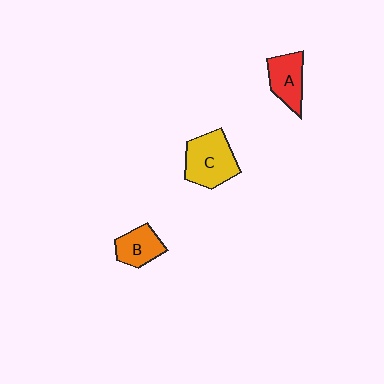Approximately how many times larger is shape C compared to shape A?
Approximately 1.4 times.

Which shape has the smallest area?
Shape B (orange).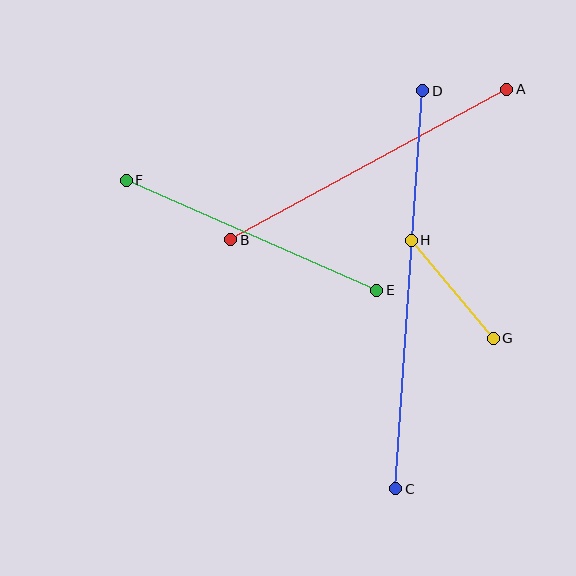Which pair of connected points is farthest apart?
Points C and D are farthest apart.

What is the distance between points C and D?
The distance is approximately 399 pixels.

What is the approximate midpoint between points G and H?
The midpoint is at approximately (452, 289) pixels.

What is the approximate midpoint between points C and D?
The midpoint is at approximately (409, 290) pixels.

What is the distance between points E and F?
The distance is approximately 273 pixels.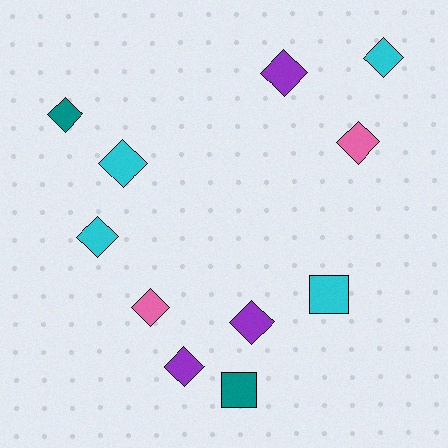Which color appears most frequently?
Cyan, with 4 objects.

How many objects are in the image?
There are 11 objects.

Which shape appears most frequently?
Diamond, with 9 objects.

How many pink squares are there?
There are no pink squares.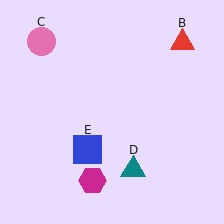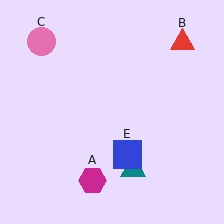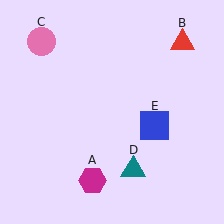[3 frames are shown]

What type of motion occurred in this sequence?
The blue square (object E) rotated counterclockwise around the center of the scene.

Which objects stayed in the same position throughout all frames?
Magenta hexagon (object A) and red triangle (object B) and pink circle (object C) and teal triangle (object D) remained stationary.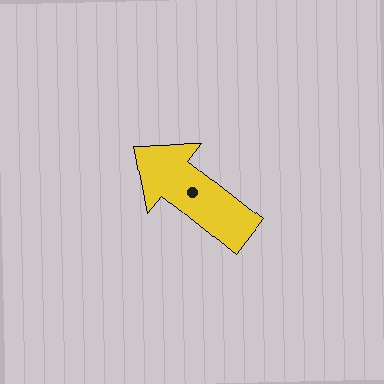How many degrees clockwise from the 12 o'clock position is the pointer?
Approximately 309 degrees.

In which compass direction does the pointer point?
Northwest.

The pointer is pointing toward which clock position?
Roughly 10 o'clock.